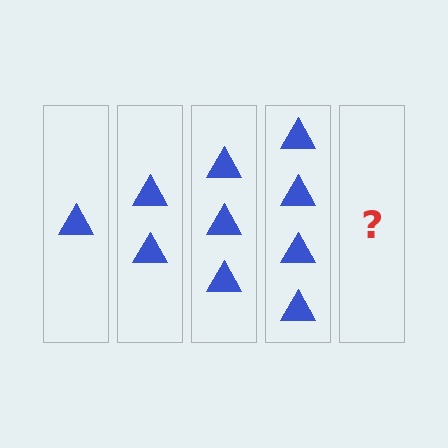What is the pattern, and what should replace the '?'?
The pattern is that each step adds one more triangle. The '?' should be 5 triangles.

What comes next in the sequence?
The next element should be 5 triangles.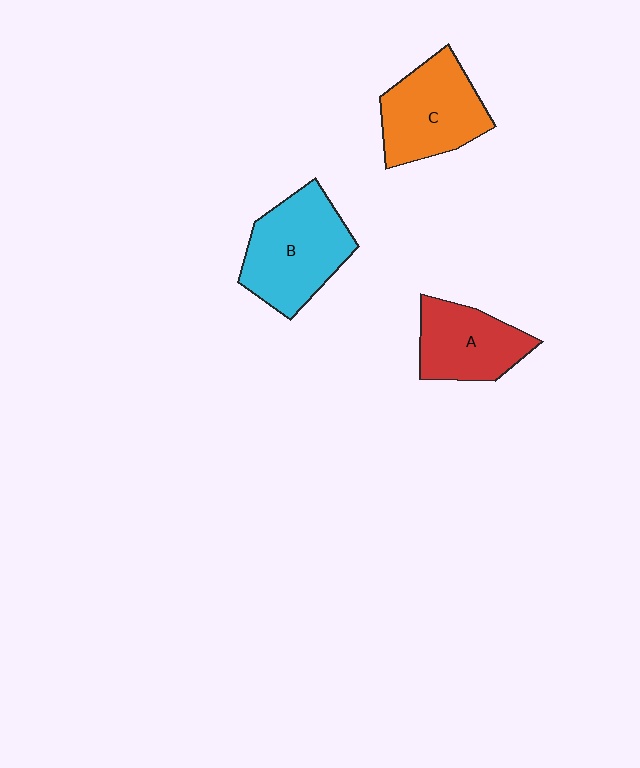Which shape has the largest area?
Shape B (cyan).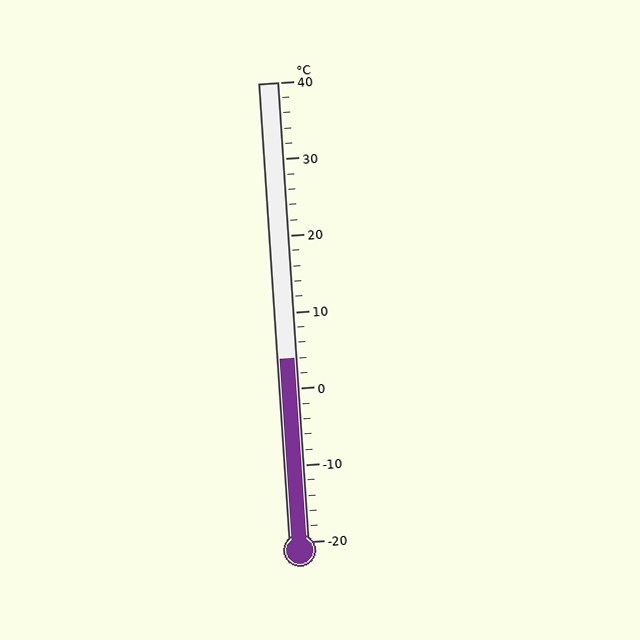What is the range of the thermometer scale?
The thermometer scale ranges from -20°C to 40°C.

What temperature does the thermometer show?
The thermometer shows approximately 4°C.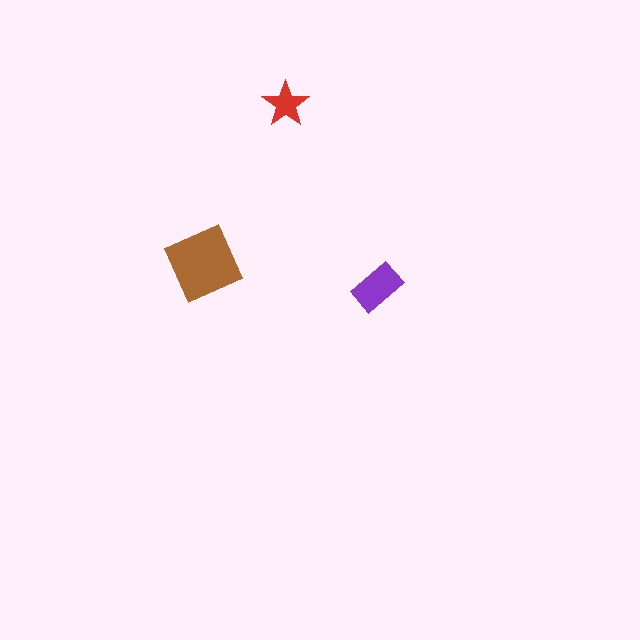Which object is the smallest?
The red star.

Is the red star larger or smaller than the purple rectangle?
Smaller.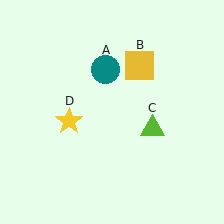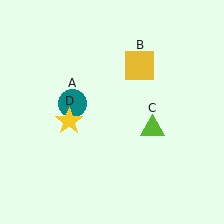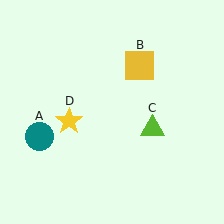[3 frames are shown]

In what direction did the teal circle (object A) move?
The teal circle (object A) moved down and to the left.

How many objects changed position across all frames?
1 object changed position: teal circle (object A).